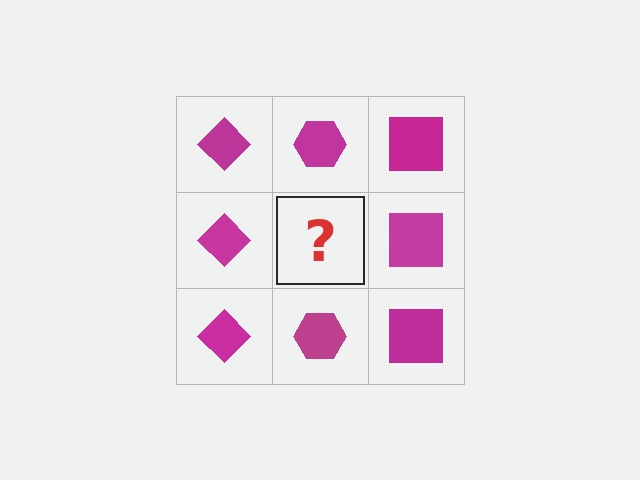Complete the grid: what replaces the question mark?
The question mark should be replaced with a magenta hexagon.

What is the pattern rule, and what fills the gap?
The rule is that each column has a consistent shape. The gap should be filled with a magenta hexagon.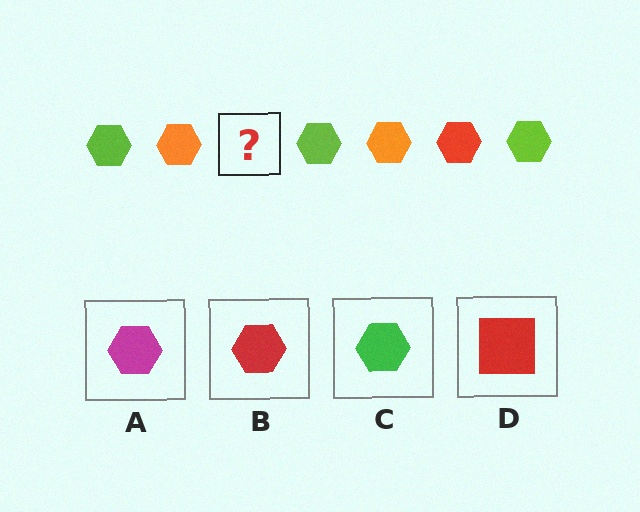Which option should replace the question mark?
Option B.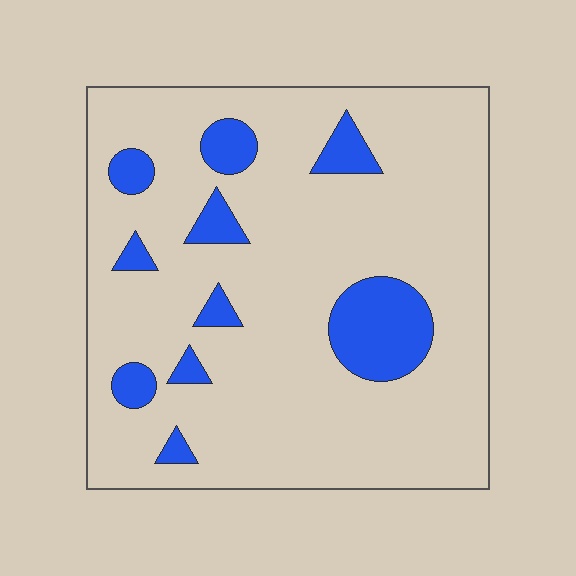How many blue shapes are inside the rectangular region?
10.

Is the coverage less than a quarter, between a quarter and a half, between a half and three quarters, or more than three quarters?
Less than a quarter.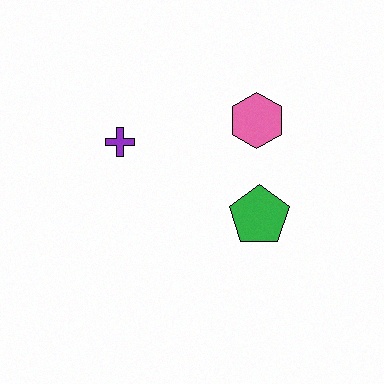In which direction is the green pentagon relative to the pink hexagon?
The green pentagon is below the pink hexagon.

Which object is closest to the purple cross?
The pink hexagon is closest to the purple cross.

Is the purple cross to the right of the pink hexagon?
No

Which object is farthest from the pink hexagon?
The purple cross is farthest from the pink hexagon.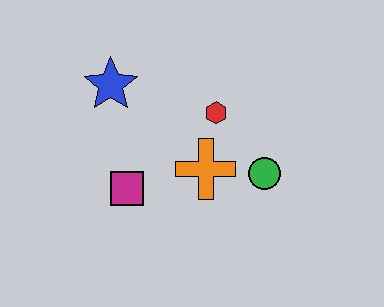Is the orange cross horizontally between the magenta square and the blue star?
No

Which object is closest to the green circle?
The orange cross is closest to the green circle.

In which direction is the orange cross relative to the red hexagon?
The orange cross is below the red hexagon.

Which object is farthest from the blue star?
The green circle is farthest from the blue star.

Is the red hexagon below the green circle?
No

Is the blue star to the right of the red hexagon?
No